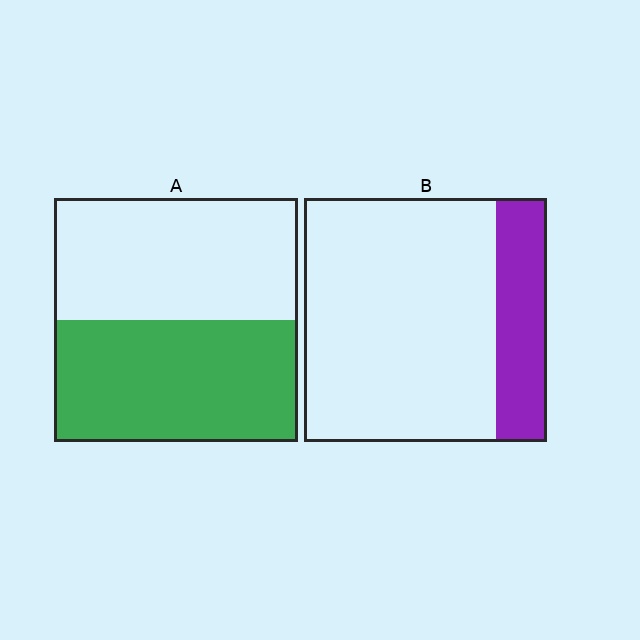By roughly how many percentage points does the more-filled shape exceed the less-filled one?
By roughly 30 percentage points (A over B).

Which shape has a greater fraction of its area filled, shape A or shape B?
Shape A.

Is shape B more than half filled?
No.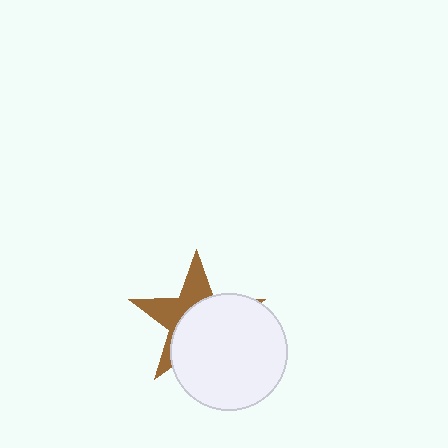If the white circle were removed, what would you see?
You would see the complete brown star.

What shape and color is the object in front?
The object in front is a white circle.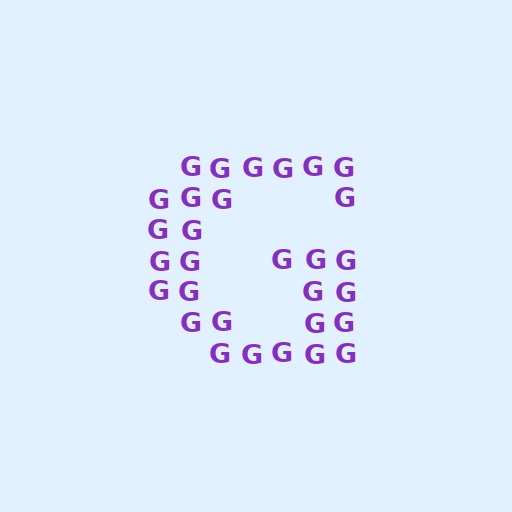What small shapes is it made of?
It is made of small letter G's.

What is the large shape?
The large shape is the letter G.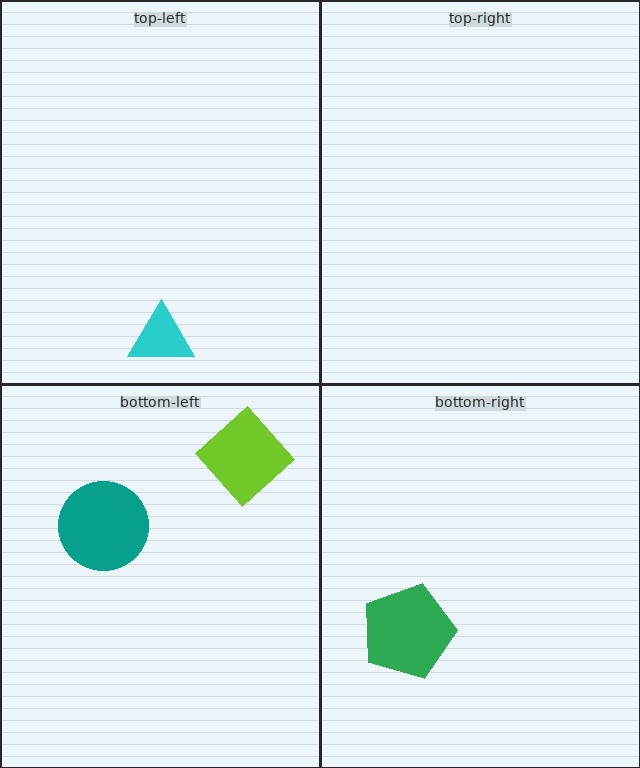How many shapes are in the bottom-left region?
2.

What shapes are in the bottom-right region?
The green pentagon.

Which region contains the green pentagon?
The bottom-right region.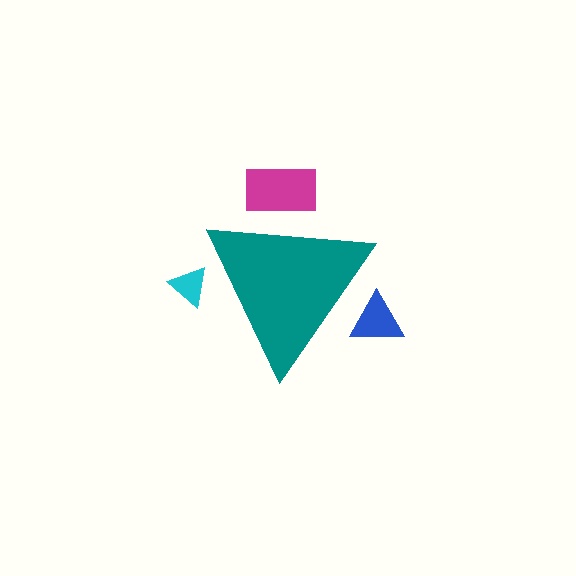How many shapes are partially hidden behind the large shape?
3 shapes are partially hidden.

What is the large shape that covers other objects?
A teal triangle.